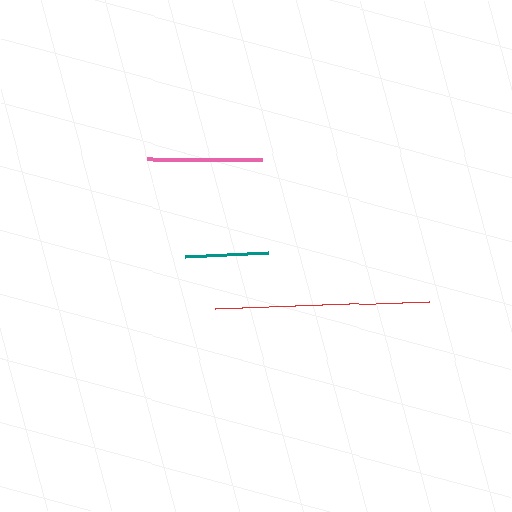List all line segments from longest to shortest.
From longest to shortest: red, pink, teal.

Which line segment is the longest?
The red line is the longest at approximately 213 pixels.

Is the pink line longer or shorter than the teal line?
The pink line is longer than the teal line.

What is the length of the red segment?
The red segment is approximately 213 pixels long.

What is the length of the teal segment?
The teal segment is approximately 83 pixels long.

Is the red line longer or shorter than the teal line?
The red line is longer than the teal line.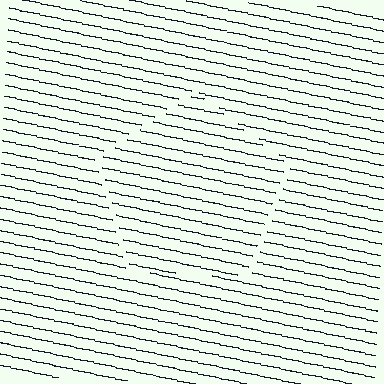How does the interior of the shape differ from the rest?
The interior of the shape contains the same grating, shifted by half a period — the contour is defined by the phase discontinuity where line-ends from the inner and outer gratings abut.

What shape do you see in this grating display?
An illusory pentagon. The interior of the shape contains the same grating, shifted by half a period — the contour is defined by the phase discontinuity where line-ends from the inner and outer gratings abut.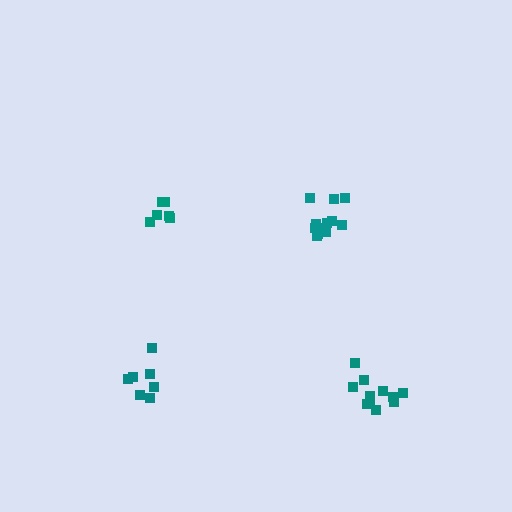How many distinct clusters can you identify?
There are 4 distinct clusters.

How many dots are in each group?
Group 1: 12 dots, Group 2: 7 dots, Group 3: 6 dots, Group 4: 11 dots (36 total).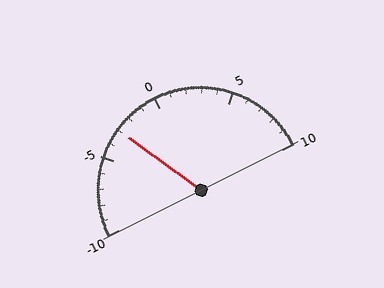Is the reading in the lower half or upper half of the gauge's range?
The reading is in the lower half of the range (-10 to 10).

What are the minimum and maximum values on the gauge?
The gauge ranges from -10 to 10.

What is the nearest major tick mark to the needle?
The nearest major tick mark is -5.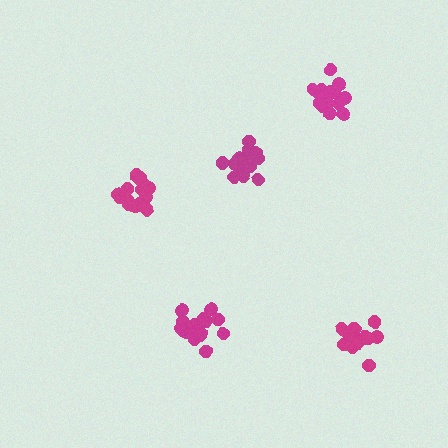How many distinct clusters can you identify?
There are 5 distinct clusters.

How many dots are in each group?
Group 1: 16 dots, Group 2: 19 dots, Group 3: 18 dots, Group 4: 18 dots, Group 5: 20 dots (91 total).